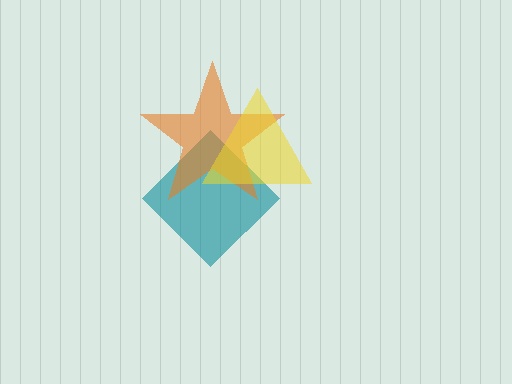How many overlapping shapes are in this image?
There are 3 overlapping shapes in the image.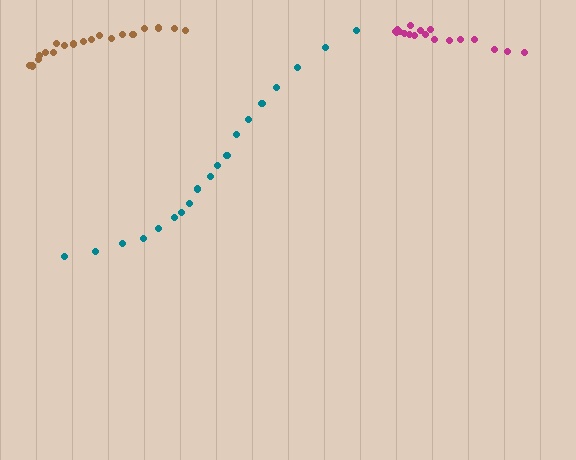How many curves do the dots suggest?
There are 3 distinct paths.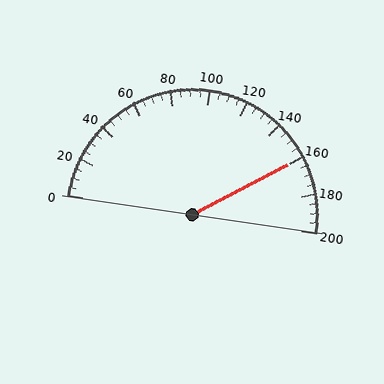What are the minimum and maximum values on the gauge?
The gauge ranges from 0 to 200.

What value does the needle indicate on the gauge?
The needle indicates approximately 160.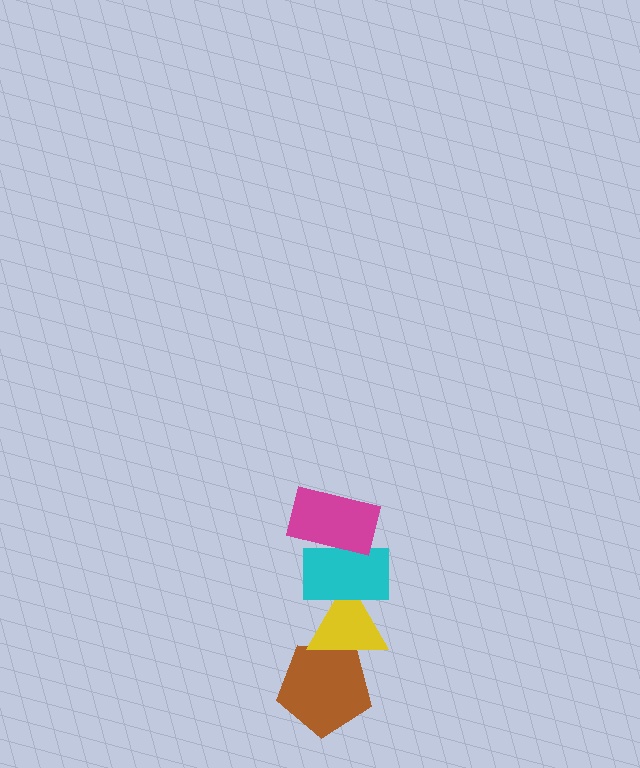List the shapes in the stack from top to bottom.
From top to bottom: the magenta rectangle, the cyan rectangle, the yellow triangle, the brown pentagon.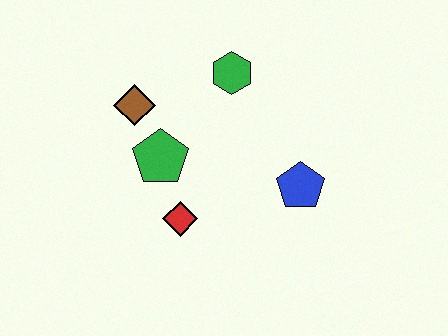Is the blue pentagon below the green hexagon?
Yes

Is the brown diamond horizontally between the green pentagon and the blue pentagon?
No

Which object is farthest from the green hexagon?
The red diamond is farthest from the green hexagon.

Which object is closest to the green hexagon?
The brown diamond is closest to the green hexagon.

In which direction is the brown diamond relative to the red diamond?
The brown diamond is above the red diamond.